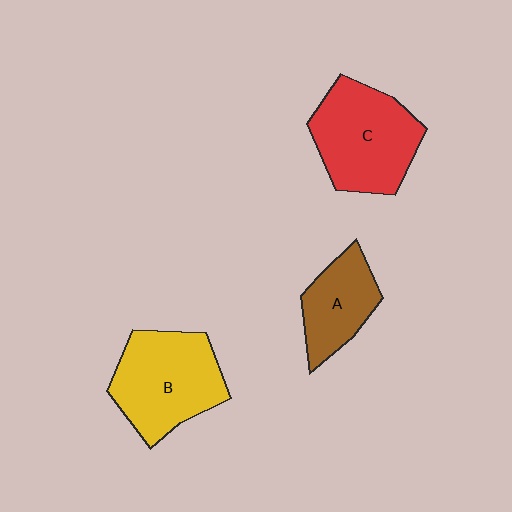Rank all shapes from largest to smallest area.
From largest to smallest: C (red), B (yellow), A (brown).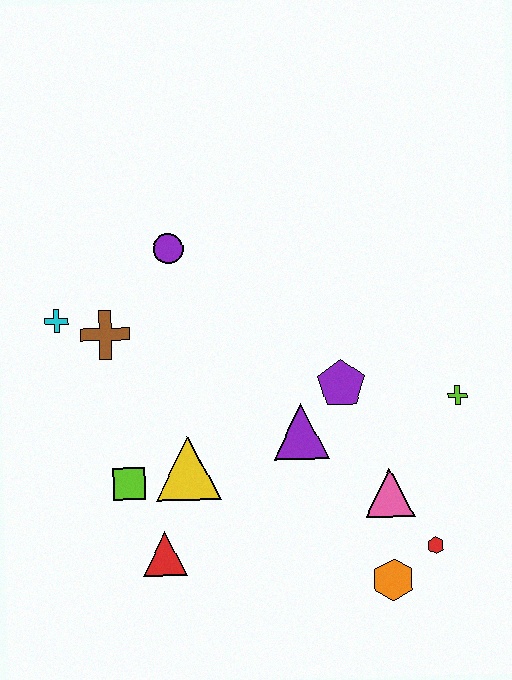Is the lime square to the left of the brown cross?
No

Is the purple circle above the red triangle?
Yes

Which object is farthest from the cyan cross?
The red hexagon is farthest from the cyan cross.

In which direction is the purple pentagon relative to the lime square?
The purple pentagon is to the right of the lime square.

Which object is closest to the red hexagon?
The orange hexagon is closest to the red hexagon.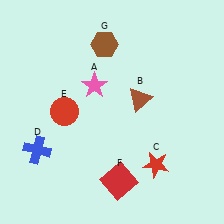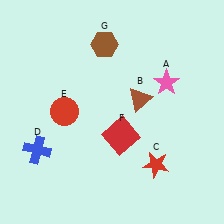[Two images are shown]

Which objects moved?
The objects that moved are: the pink star (A), the red square (F).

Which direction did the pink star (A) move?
The pink star (A) moved right.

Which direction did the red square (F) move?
The red square (F) moved up.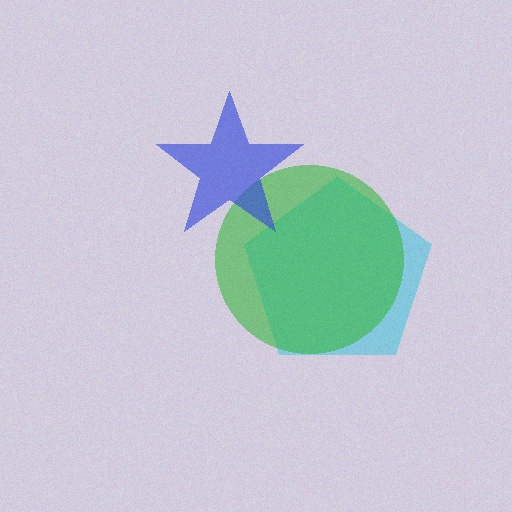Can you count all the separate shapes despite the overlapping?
Yes, there are 3 separate shapes.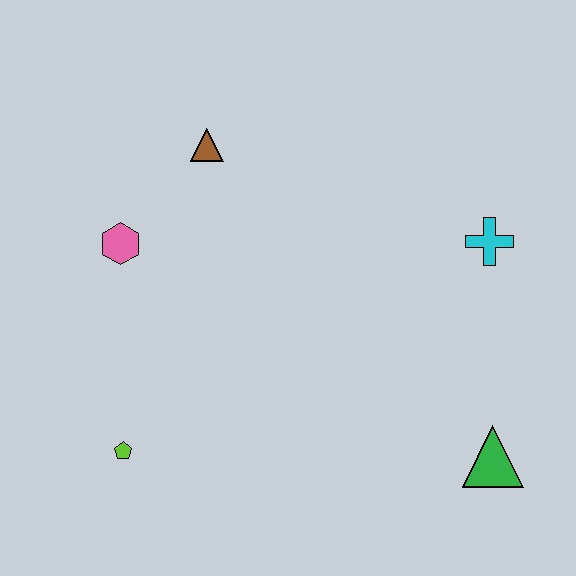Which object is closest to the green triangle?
The cyan cross is closest to the green triangle.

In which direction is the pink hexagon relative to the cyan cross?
The pink hexagon is to the left of the cyan cross.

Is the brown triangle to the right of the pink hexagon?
Yes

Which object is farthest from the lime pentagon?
The cyan cross is farthest from the lime pentagon.